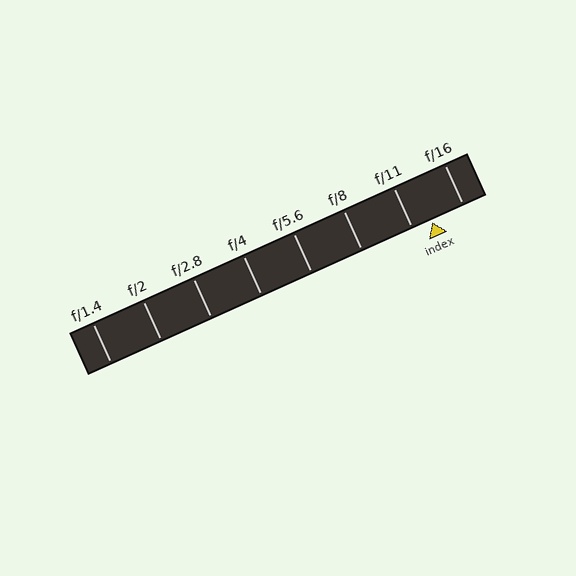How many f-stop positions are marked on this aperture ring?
There are 8 f-stop positions marked.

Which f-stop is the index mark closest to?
The index mark is closest to f/11.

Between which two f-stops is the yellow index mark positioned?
The index mark is between f/11 and f/16.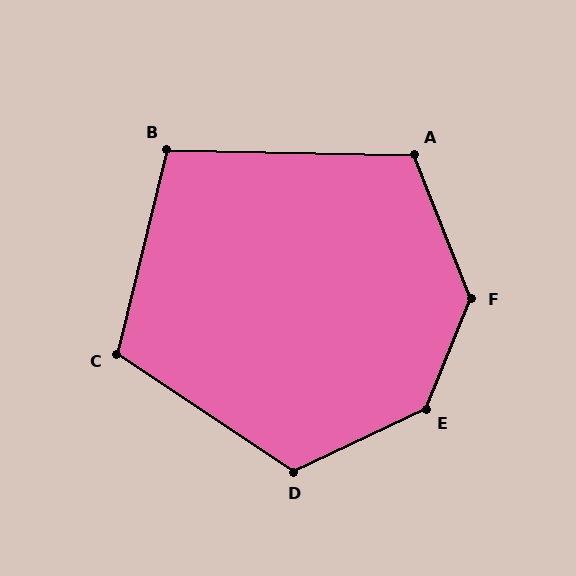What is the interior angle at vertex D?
Approximately 121 degrees (obtuse).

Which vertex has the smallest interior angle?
B, at approximately 103 degrees.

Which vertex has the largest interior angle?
E, at approximately 138 degrees.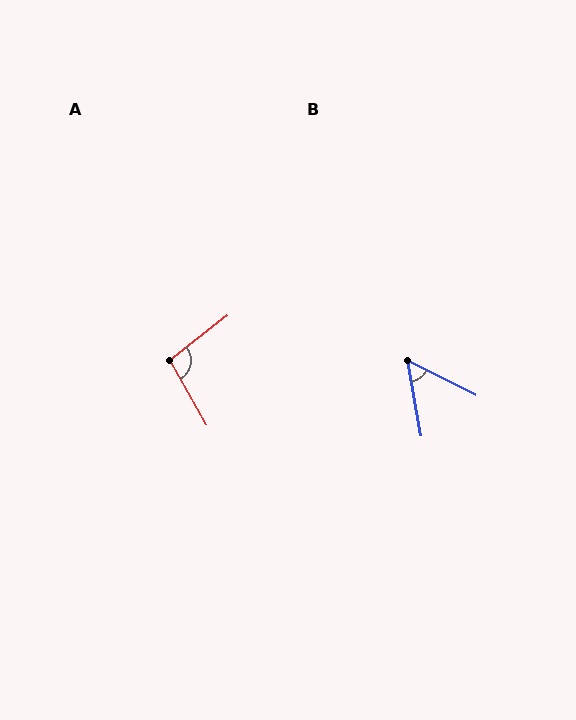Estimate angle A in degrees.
Approximately 98 degrees.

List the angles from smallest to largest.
B (53°), A (98°).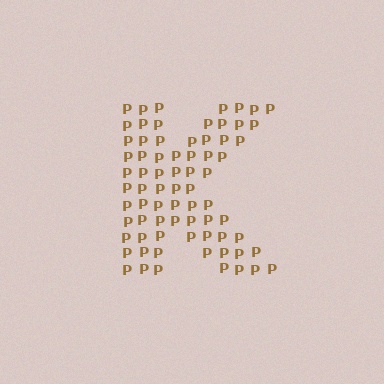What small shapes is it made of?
It is made of small letter P's.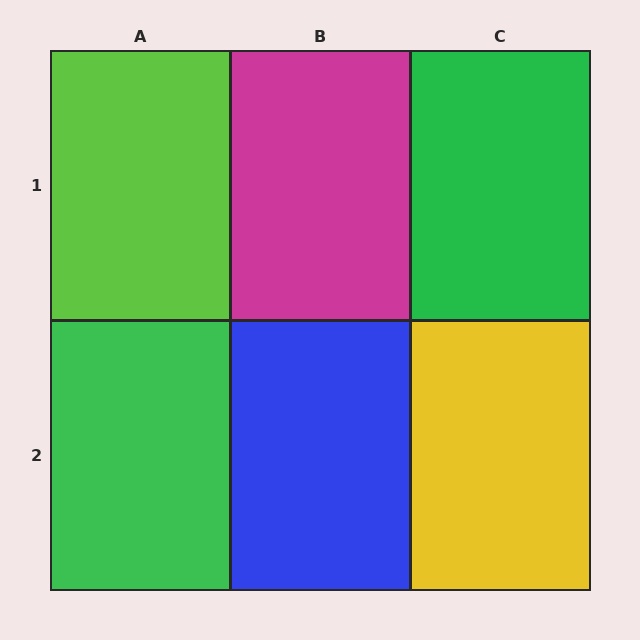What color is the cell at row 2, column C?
Yellow.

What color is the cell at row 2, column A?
Green.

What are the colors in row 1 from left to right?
Lime, magenta, green.